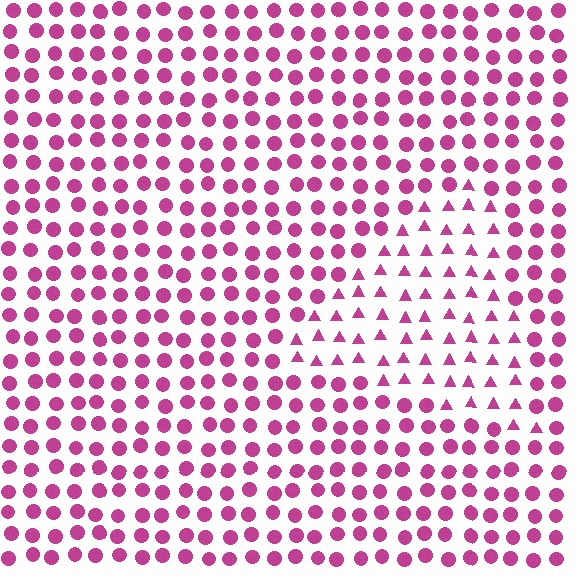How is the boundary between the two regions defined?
The boundary is defined by a change in element shape: triangles inside vs. circles outside. All elements share the same color and spacing.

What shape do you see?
I see a triangle.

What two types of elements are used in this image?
The image uses triangles inside the triangle region and circles outside it.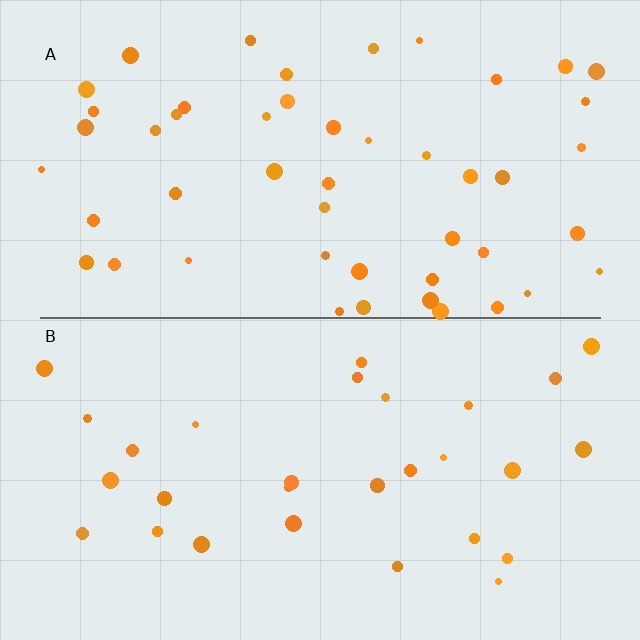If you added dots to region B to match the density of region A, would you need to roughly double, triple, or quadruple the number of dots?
Approximately double.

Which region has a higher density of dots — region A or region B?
A (the top).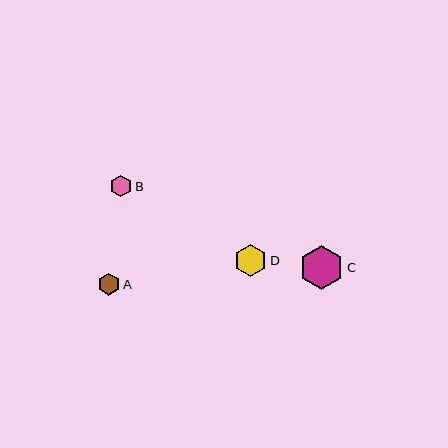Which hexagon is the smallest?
Hexagon B is the smallest with a size of approximately 22 pixels.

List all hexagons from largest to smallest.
From largest to smallest: C, D, A, B.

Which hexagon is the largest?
Hexagon C is the largest with a size of approximately 45 pixels.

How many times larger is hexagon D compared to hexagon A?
Hexagon D is approximately 1.5 times the size of hexagon A.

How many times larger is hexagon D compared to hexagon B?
Hexagon D is approximately 1.5 times the size of hexagon B.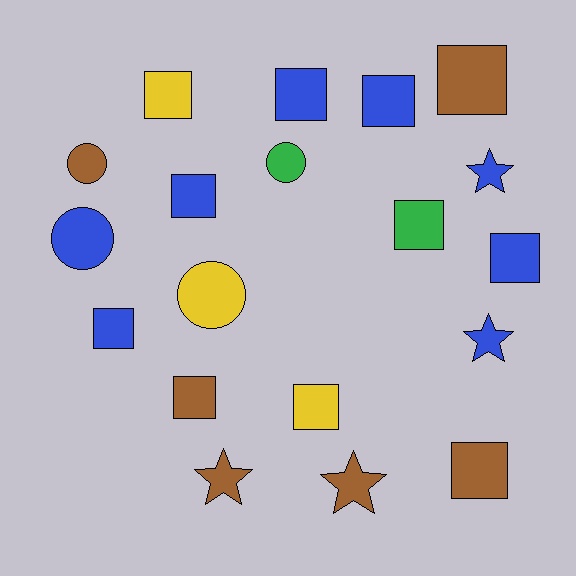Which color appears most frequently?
Blue, with 8 objects.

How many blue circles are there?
There is 1 blue circle.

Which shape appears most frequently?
Square, with 11 objects.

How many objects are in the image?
There are 19 objects.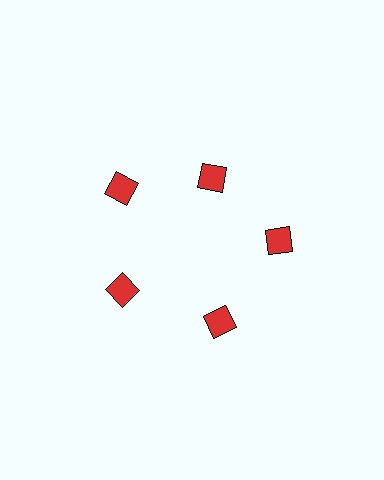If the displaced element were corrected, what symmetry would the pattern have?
It would have 5-fold rotational symmetry — the pattern would map onto itself every 72 degrees.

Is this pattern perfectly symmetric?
No. The 5 red squares are arranged in a ring, but one element near the 1 o'clock position is pulled inward toward the center, breaking the 5-fold rotational symmetry.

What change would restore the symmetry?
The symmetry would be restored by moving it outward, back onto the ring so that all 5 squares sit at equal angles and equal distance from the center.